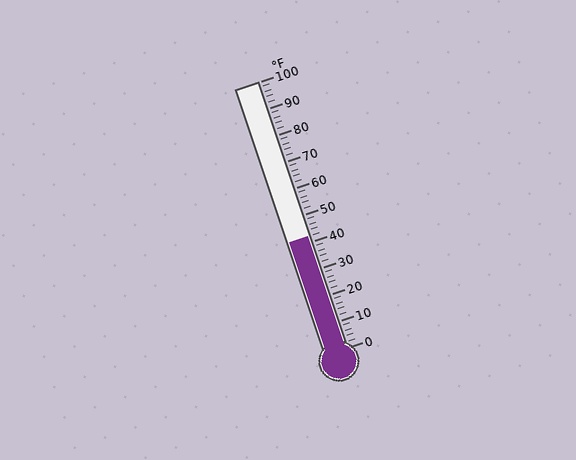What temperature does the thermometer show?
The thermometer shows approximately 42°F.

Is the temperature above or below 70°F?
The temperature is below 70°F.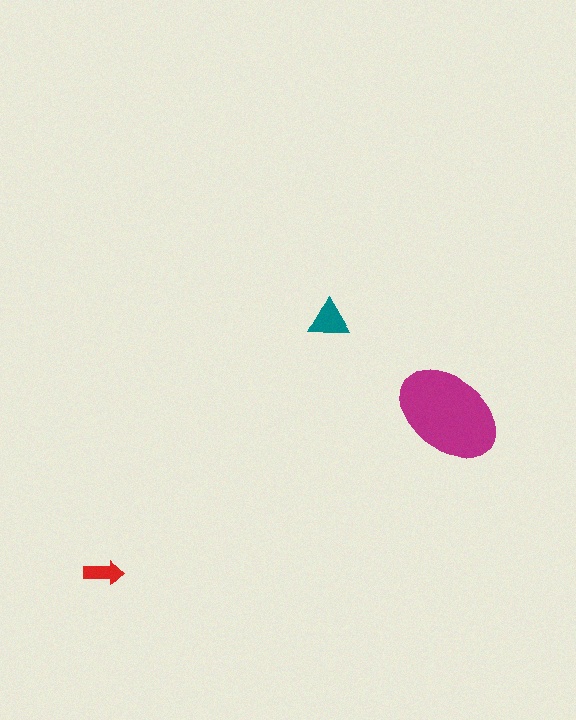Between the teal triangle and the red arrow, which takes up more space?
The teal triangle.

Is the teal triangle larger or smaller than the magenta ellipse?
Smaller.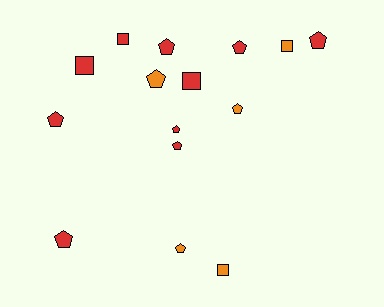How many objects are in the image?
There are 15 objects.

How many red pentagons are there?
There are 7 red pentagons.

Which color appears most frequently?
Red, with 10 objects.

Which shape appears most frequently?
Pentagon, with 10 objects.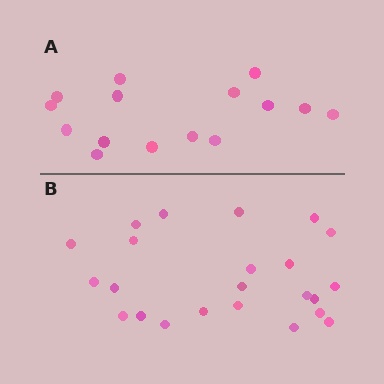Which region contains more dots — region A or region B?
Region B (the bottom region) has more dots.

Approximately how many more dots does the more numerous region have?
Region B has roughly 8 or so more dots than region A.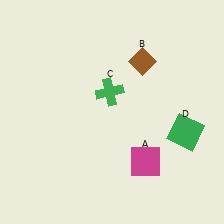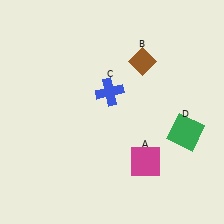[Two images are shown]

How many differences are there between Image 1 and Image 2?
There is 1 difference between the two images.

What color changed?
The cross (C) changed from green in Image 1 to blue in Image 2.